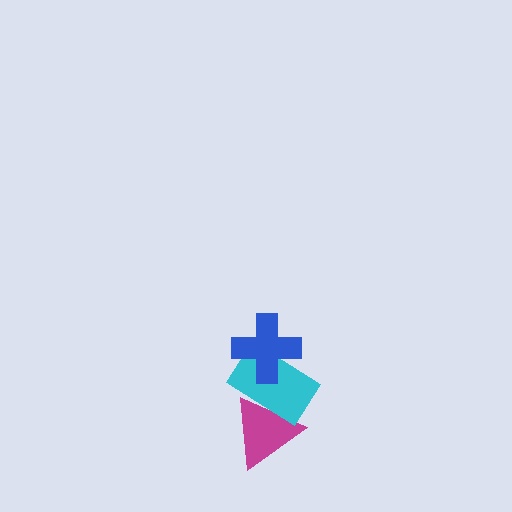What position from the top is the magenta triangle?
The magenta triangle is 3rd from the top.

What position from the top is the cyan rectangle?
The cyan rectangle is 2nd from the top.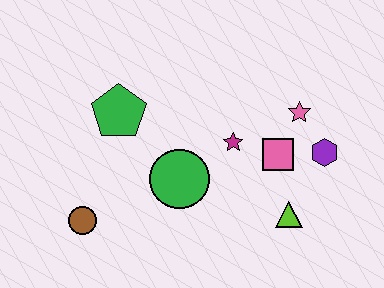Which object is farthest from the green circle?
The purple hexagon is farthest from the green circle.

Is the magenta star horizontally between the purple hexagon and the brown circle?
Yes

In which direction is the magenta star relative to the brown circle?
The magenta star is to the right of the brown circle.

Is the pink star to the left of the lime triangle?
No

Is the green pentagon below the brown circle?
No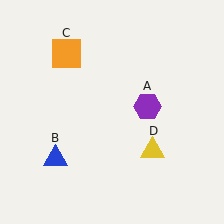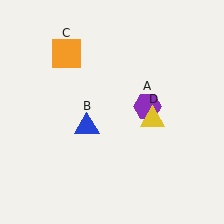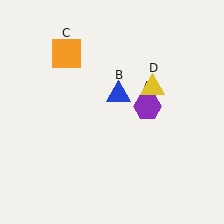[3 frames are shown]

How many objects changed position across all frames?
2 objects changed position: blue triangle (object B), yellow triangle (object D).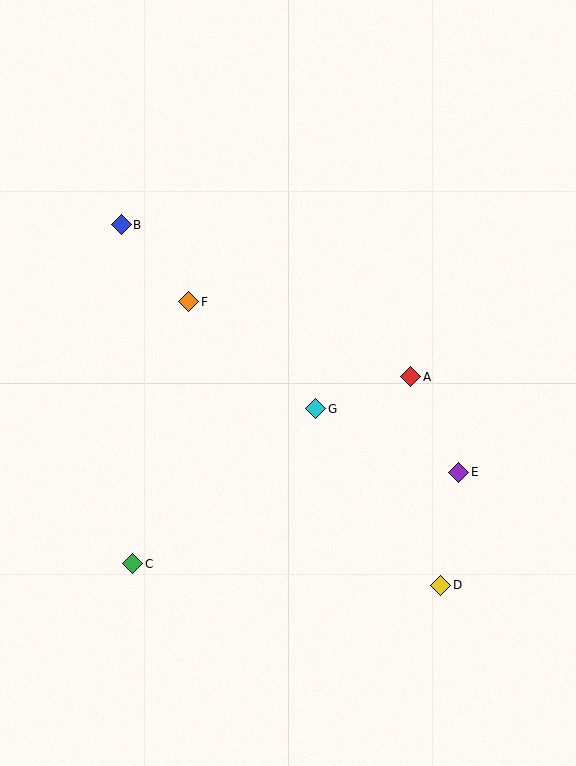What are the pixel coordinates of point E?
Point E is at (459, 472).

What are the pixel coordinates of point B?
Point B is at (121, 225).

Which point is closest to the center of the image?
Point G at (316, 409) is closest to the center.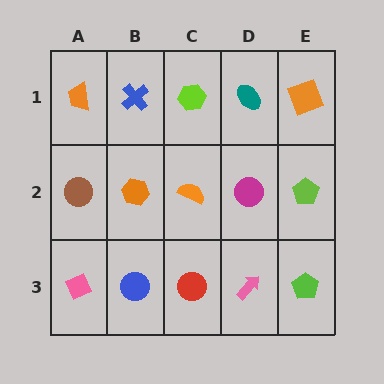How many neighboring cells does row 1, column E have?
2.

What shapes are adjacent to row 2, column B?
A blue cross (row 1, column B), a blue circle (row 3, column B), a brown circle (row 2, column A), an orange semicircle (row 2, column C).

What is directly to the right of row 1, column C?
A teal ellipse.